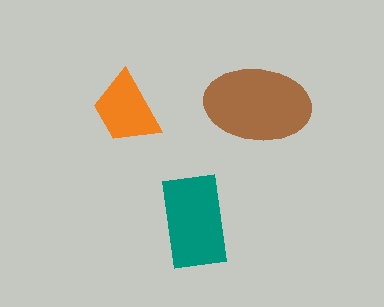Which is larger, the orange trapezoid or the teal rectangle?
The teal rectangle.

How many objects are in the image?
There are 3 objects in the image.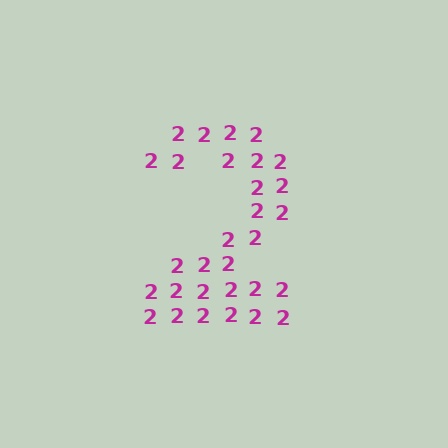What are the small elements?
The small elements are digit 2's.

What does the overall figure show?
The overall figure shows the digit 2.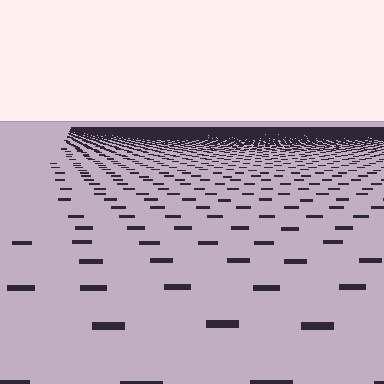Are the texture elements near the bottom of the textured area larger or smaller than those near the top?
Larger. Near the bottom, elements are closer to the viewer and appear at a bigger on-screen size.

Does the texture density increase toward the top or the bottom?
Density increases toward the top.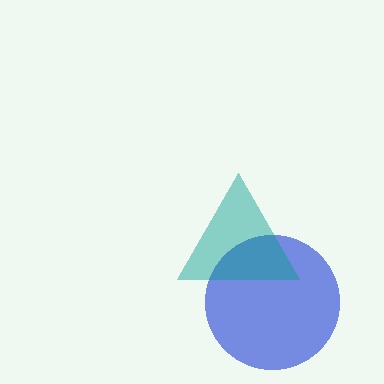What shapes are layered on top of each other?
The layered shapes are: a blue circle, a teal triangle.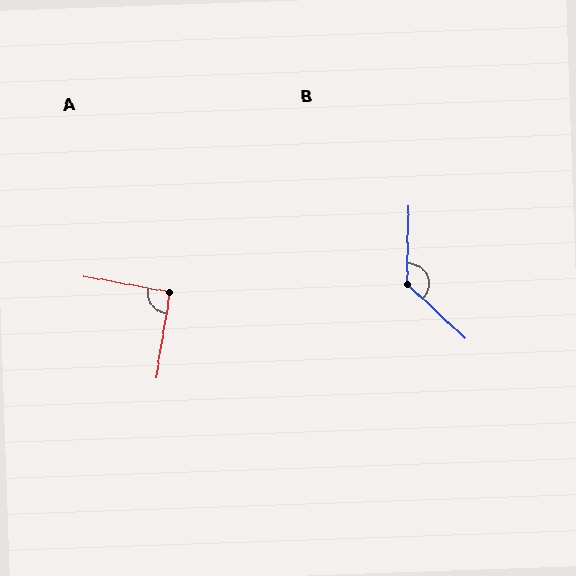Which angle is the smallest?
A, at approximately 91 degrees.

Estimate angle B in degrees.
Approximately 132 degrees.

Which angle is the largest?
B, at approximately 132 degrees.